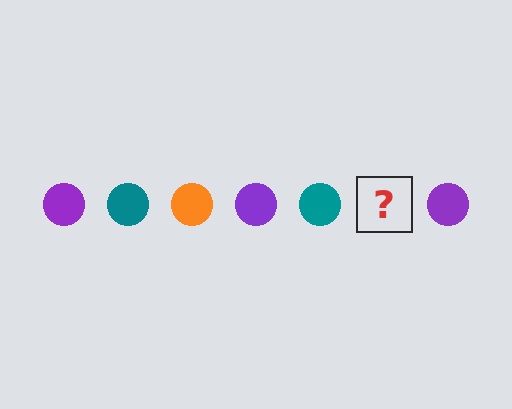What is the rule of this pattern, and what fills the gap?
The rule is that the pattern cycles through purple, teal, orange circles. The gap should be filled with an orange circle.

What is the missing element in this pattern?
The missing element is an orange circle.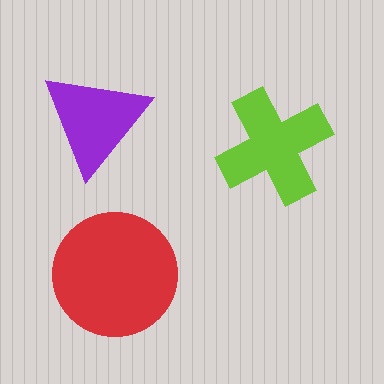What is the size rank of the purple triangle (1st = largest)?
3rd.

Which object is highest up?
The purple triangle is topmost.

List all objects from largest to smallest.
The red circle, the lime cross, the purple triangle.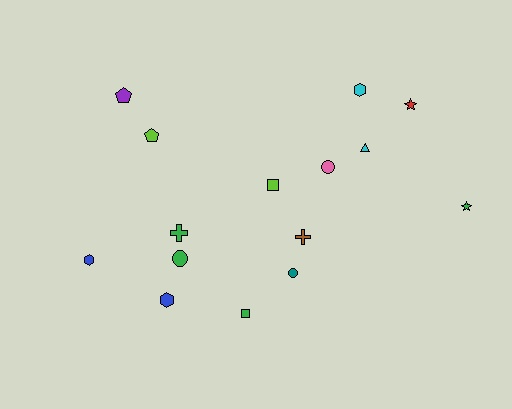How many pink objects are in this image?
There is 1 pink object.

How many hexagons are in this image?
There are 3 hexagons.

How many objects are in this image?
There are 15 objects.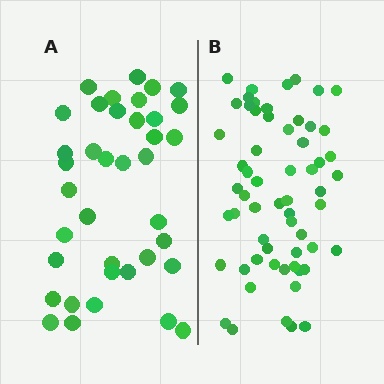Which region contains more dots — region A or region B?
Region B (the right region) has more dots.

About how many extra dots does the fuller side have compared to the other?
Region B has approximately 20 more dots than region A.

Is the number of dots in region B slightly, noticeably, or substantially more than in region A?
Region B has substantially more. The ratio is roughly 1.6 to 1.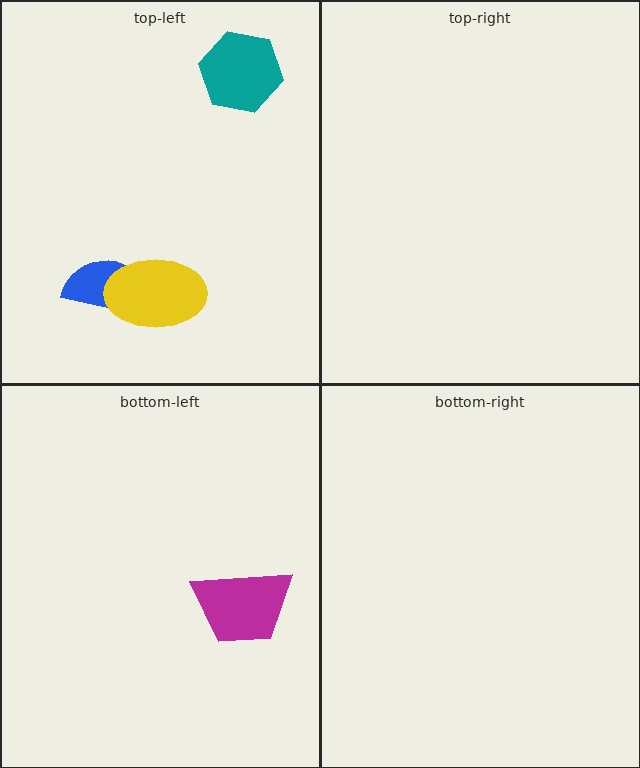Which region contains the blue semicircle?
The top-left region.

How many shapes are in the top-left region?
3.